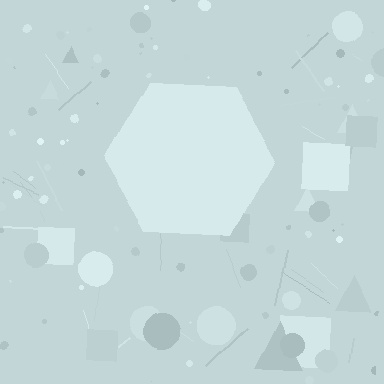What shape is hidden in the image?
A hexagon is hidden in the image.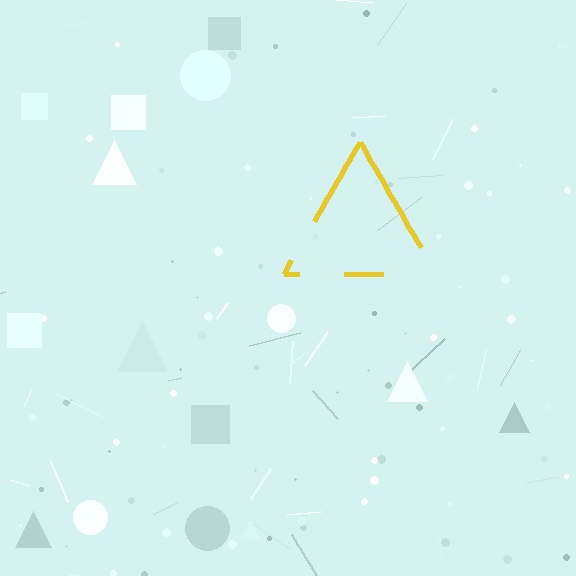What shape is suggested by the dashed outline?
The dashed outline suggests a triangle.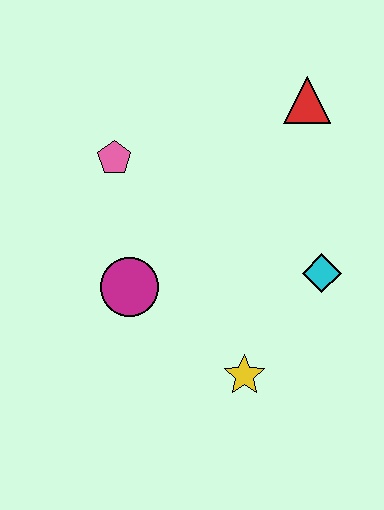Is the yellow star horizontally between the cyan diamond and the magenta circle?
Yes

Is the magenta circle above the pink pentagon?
No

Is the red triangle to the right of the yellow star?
Yes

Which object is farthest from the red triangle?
The yellow star is farthest from the red triangle.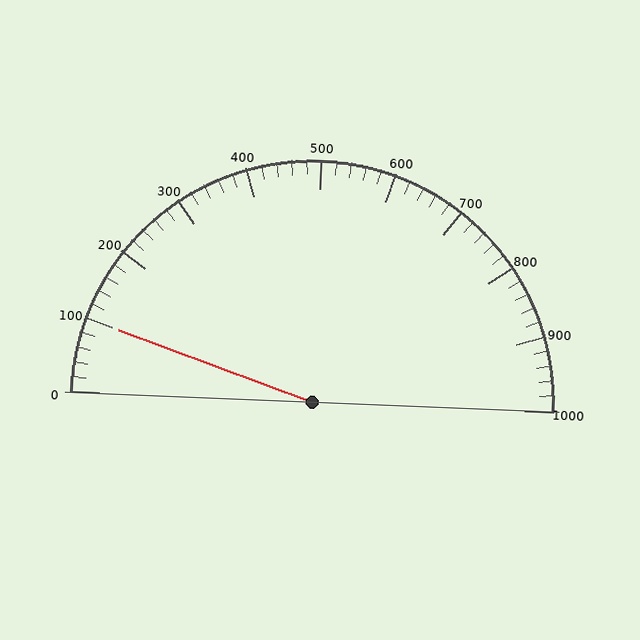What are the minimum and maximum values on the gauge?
The gauge ranges from 0 to 1000.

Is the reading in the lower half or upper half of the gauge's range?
The reading is in the lower half of the range (0 to 1000).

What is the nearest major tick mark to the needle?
The nearest major tick mark is 100.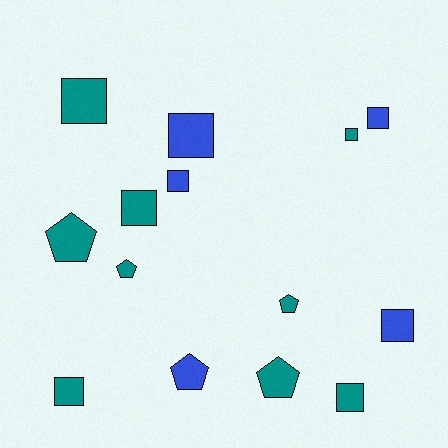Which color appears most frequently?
Teal, with 9 objects.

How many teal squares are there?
There are 5 teal squares.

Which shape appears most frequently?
Square, with 9 objects.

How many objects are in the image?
There are 14 objects.